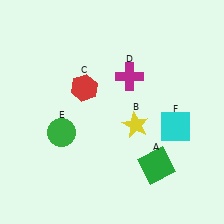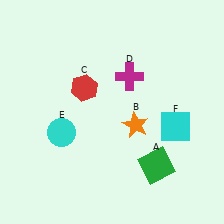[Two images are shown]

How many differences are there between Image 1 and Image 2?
There are 2 differences between the two images.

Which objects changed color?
B changed from yellow to orange. E changed from green to cyan.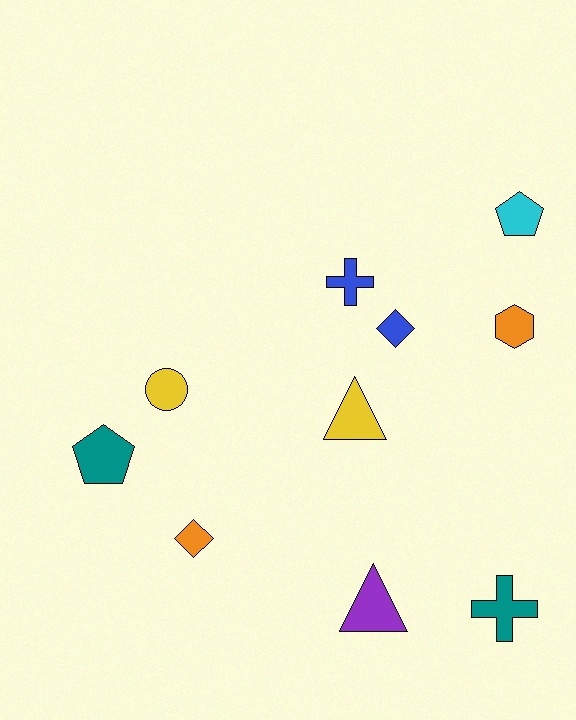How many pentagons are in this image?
There are 2 pentagons.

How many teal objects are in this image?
There are 2 teal objects.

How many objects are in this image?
There are 10 objects.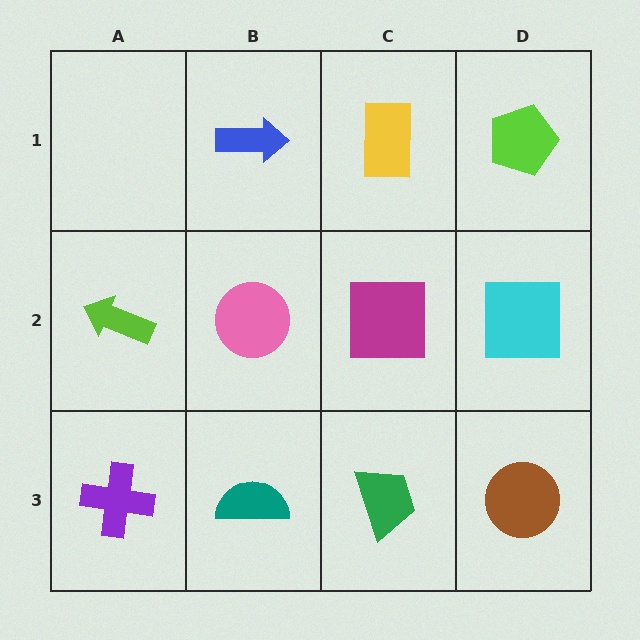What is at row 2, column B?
A pink circle.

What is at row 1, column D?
A lime pentagon.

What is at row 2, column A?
A lime arrow.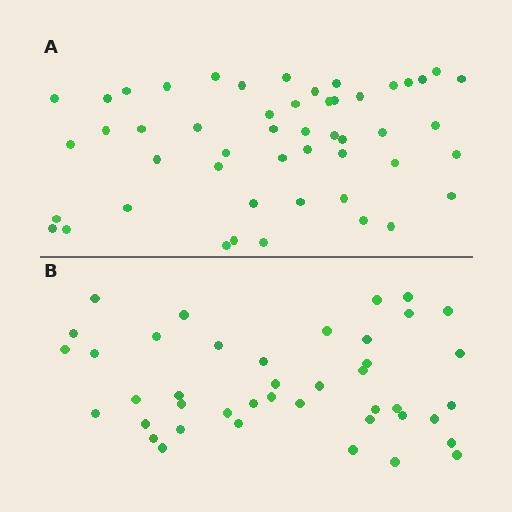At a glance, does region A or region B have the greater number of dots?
Region A (the top region) has more dots.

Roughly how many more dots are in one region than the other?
Region A has roughly 8 or so more dots than region B.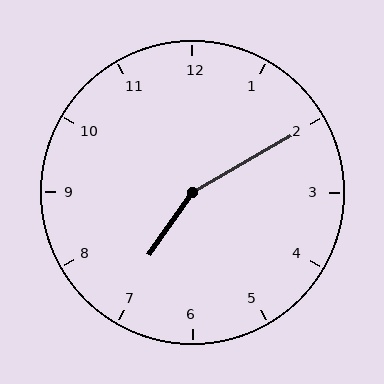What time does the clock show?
7:10.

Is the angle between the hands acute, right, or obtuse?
It is obtuse.